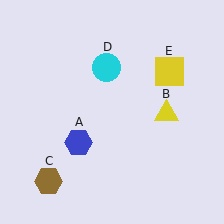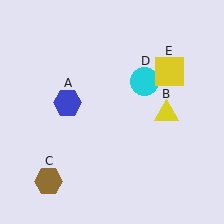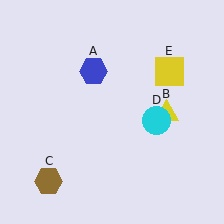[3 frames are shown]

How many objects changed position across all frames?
2 objects changed position: blue hexagon (object A), cyan circle (object D).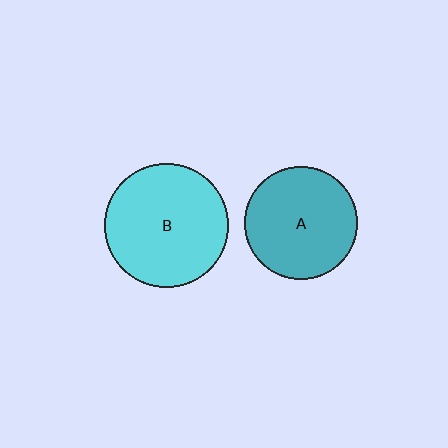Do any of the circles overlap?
No, none of the circles overlap.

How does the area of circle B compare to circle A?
Approximately 1.2 times.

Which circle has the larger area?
Circle B (cyan).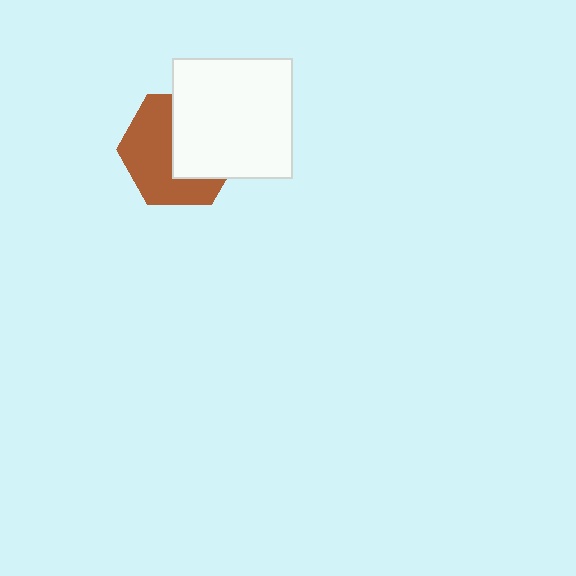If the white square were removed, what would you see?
You would see the complete brown hexagon.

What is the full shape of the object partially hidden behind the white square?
The partially hidden object is a brown hexagon.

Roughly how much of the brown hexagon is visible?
About half of it is visible (roughly 53%).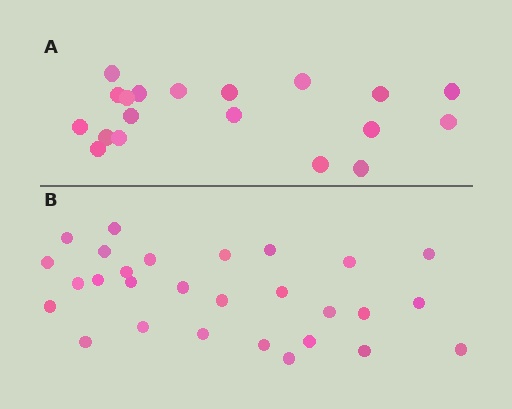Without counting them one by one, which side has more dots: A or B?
Region B (the bottom region) has more dots.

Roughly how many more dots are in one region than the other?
Region B has roughly 8 or so more dots than region A.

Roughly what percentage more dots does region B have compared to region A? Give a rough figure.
About 45% more.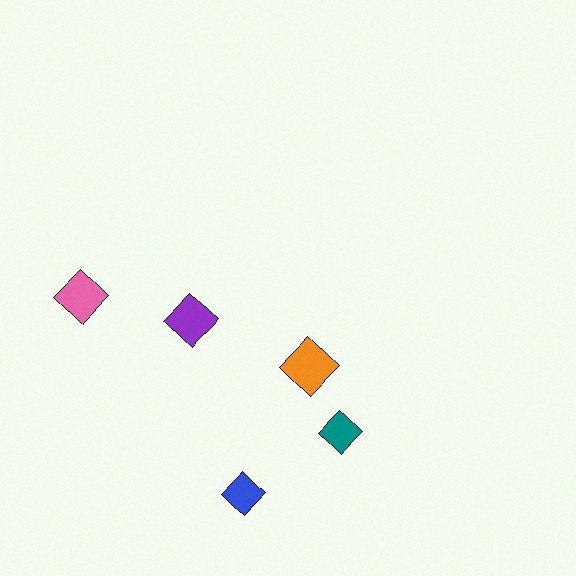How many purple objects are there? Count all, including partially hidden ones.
There is 1 purple object.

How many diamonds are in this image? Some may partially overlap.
There are 5 diamonds.